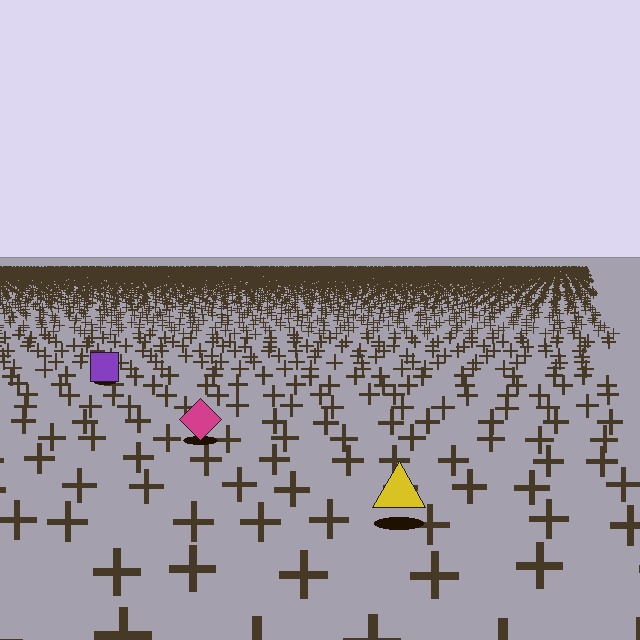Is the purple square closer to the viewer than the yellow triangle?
No. The yellow triangle is closer — you can tell from the texture gradient: the ground texture is coarser near it.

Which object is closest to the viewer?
The yellow triangle is closest. The texture marks near it are larger and more spread out.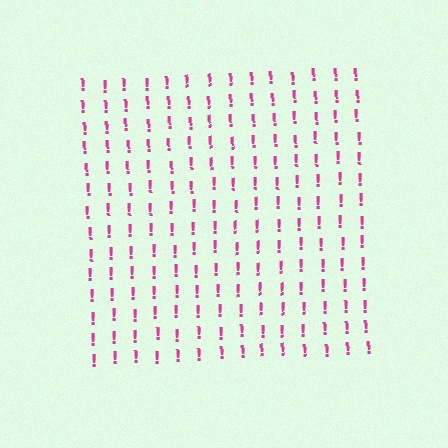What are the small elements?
The small elements are exclamation marks.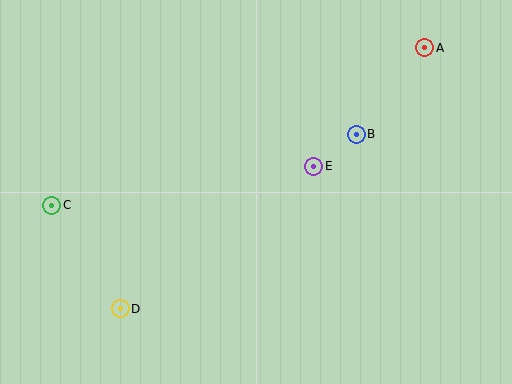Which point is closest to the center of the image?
Point E at (314, 166) is closest to the center.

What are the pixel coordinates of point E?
Point E is at (314, 166).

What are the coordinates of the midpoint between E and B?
The midpoint between E and B is at (335, 150).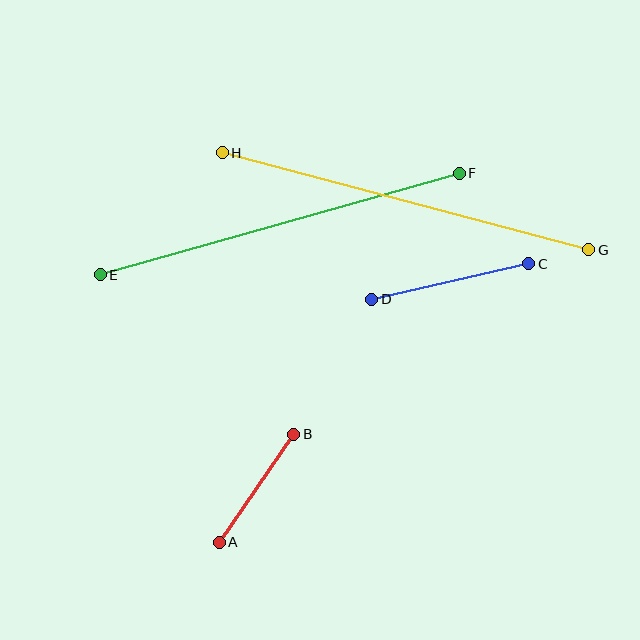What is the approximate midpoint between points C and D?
The midpoint is at approximately (450, 282) pixels.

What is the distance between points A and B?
The distance is approximately 131 pixels.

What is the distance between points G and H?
The distance is approximately 379 pixels.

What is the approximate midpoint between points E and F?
The midpoint is at approximately (280, 224) pixels.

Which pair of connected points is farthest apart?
Points G and H are farthest apart.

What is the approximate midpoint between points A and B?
The midpoint is at approximately (257, 488) pixels.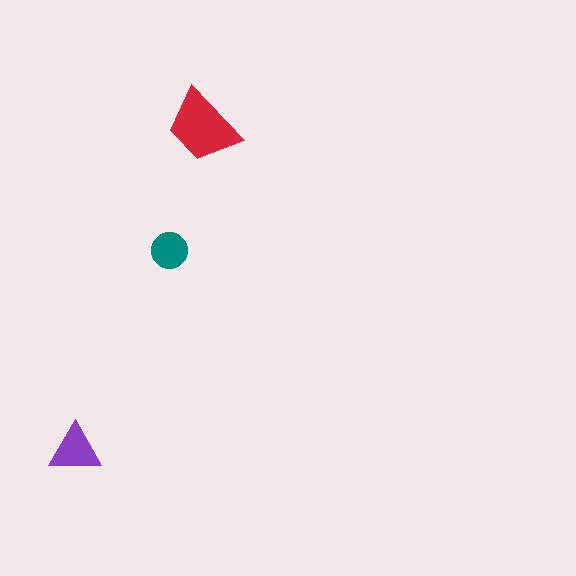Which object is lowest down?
The purple triangle is bottommost.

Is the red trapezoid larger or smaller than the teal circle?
Larger.